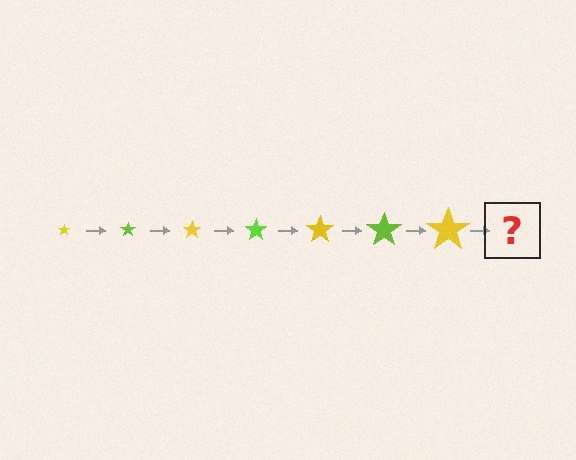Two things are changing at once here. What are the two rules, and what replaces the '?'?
The two rules are that the star grows larger each step and the color cycles through yellow and lime. The '?' should be a lime star, larger than the previous one.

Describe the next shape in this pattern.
It should be a lime star, larger than the previous one.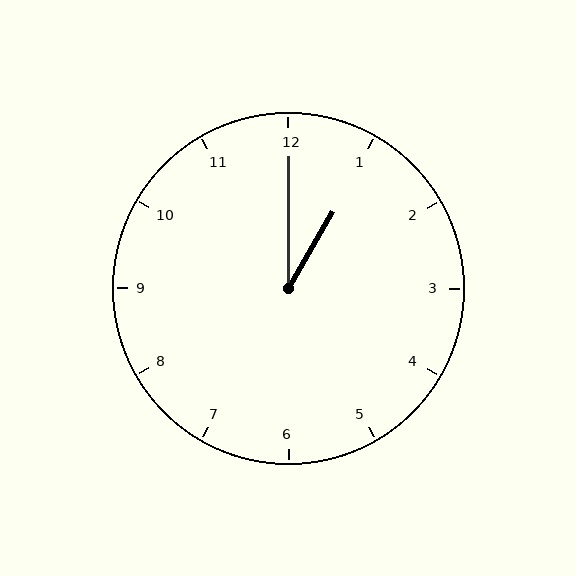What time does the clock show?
1:00.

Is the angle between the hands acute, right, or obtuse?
It is acute.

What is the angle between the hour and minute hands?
Approximately 30 degrees.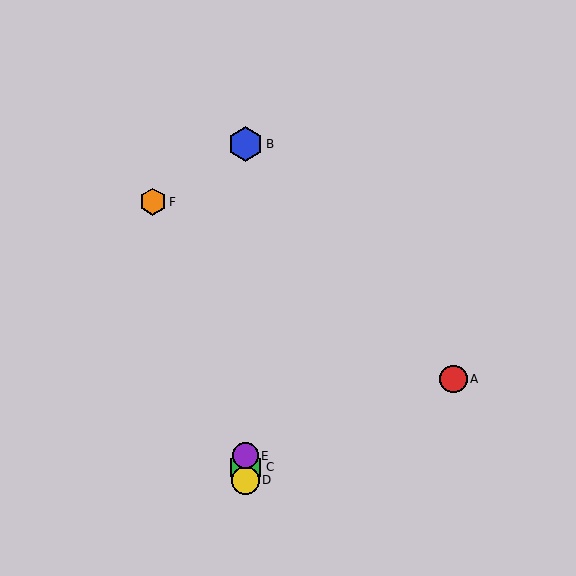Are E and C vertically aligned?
Yes, both are at x≈246.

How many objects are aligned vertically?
4 objects (B, C, D, E) are aligned vertically.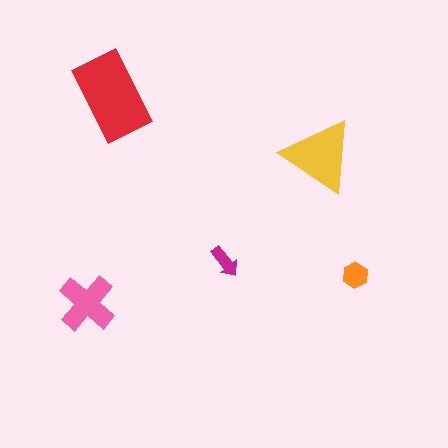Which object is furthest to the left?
The pink cross is leftmost.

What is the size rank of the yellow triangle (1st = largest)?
2nd.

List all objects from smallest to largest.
The magenta arrow, the orange hexagon, the pink cross, the yellow triangle, the red rectangle.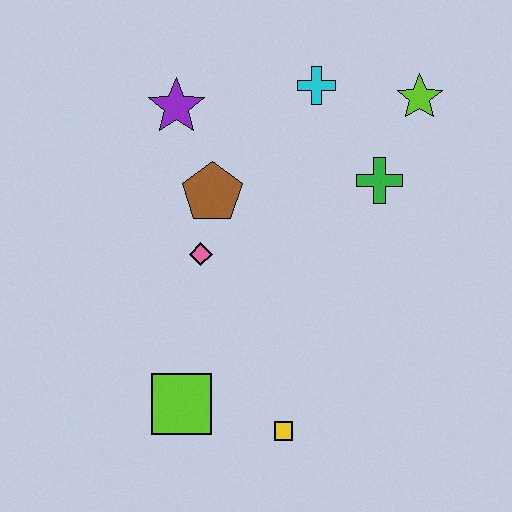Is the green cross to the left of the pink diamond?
No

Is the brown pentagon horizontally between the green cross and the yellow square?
No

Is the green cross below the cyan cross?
Yes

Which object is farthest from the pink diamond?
The lime star is farthest from the pink diamond.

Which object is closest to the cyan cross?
The lime star is closest to the cyan cross.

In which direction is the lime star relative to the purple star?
The lime star is to the right of the purple star.